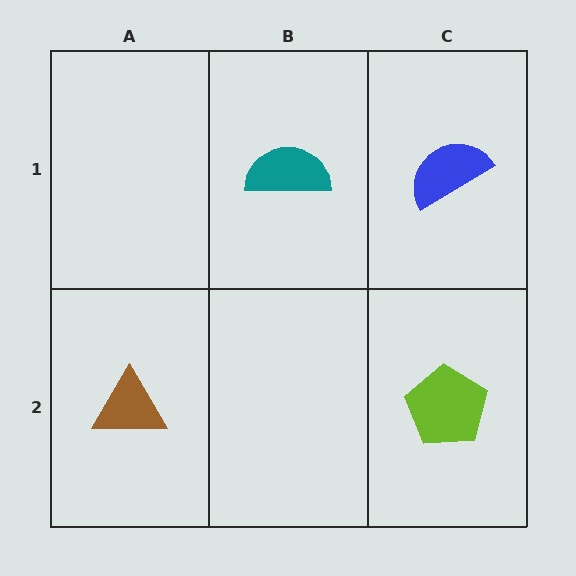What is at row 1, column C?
A blue semicircle.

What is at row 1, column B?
A teal semicircle.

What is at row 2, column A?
A brown triangle.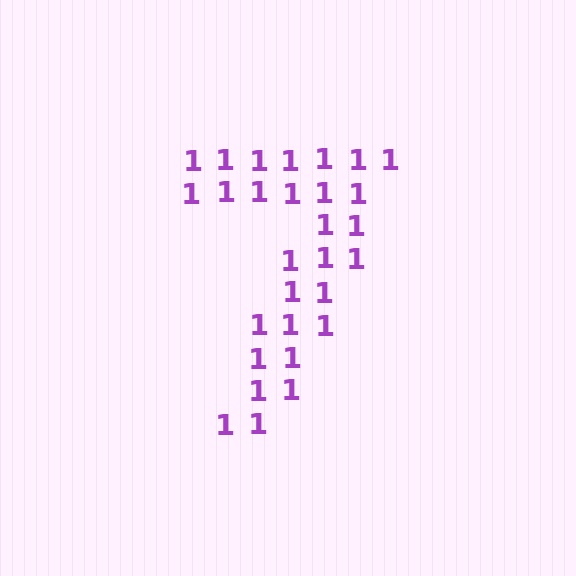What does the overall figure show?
The overall figure shows the digit 7.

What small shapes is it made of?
It is made of small digit 1's.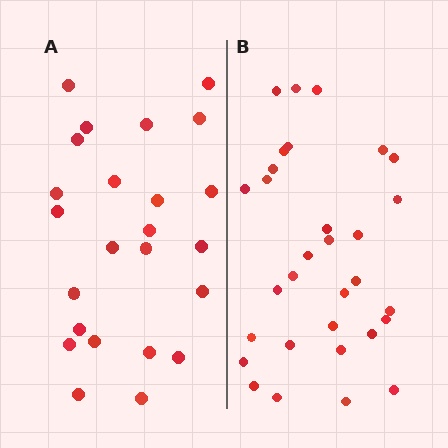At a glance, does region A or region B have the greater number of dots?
Region B (the right region) has more dots.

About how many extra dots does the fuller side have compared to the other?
Region B has roughly 8 or so more dots than region A.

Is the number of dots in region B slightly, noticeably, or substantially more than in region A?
Region B has noticeably more, but not dramatically so. The ratio is roughly 1.3 to 1.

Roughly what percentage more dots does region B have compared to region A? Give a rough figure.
About 30% more.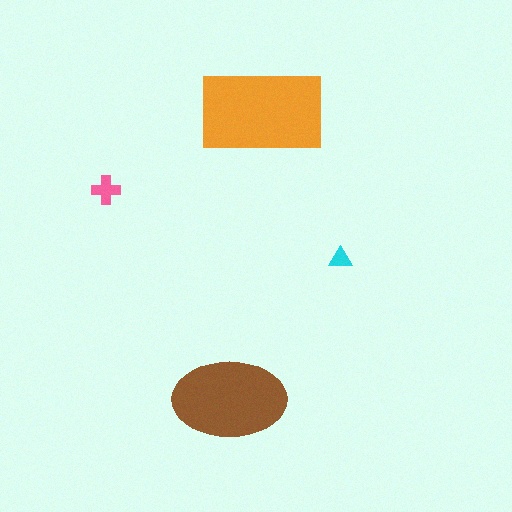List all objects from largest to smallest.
The orange rectangle, the brown ellipse, the pink cross, the cyan triangle.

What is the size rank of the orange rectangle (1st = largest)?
1st.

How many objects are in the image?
There are 4 objects in the image.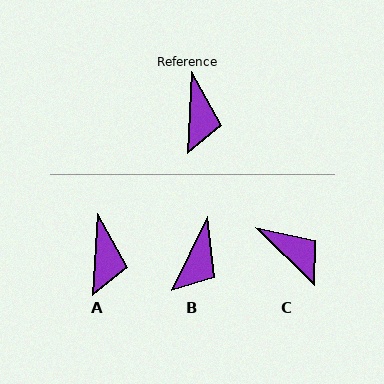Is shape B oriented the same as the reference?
No, it is off by about 23 degrees.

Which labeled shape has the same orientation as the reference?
A.